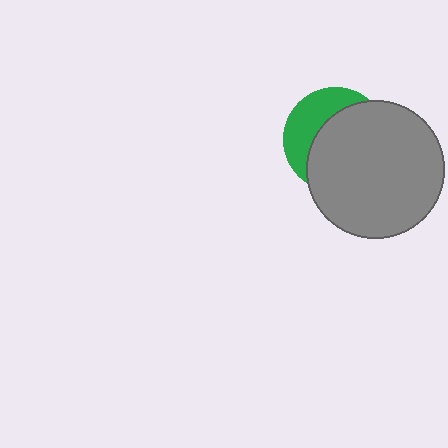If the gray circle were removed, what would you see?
You would see the complete green circle.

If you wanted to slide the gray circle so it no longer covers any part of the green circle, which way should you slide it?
Slide it toward the lower-right — that is the most direct way to separate the two shapes.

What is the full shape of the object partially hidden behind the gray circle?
The partially hidden object is a green circle.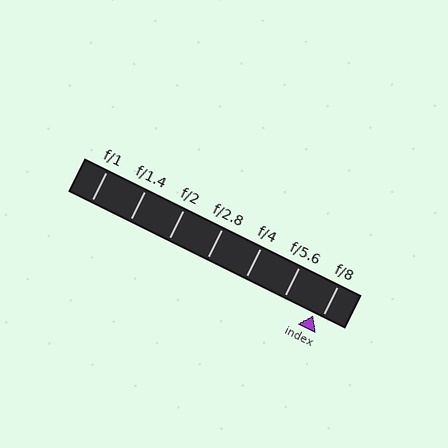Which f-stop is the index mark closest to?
The index mark is closest to f/8.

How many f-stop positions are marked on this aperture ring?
There are 7 f-stop positions marked.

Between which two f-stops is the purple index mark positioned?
The index mark is between f/5.6 and f/8.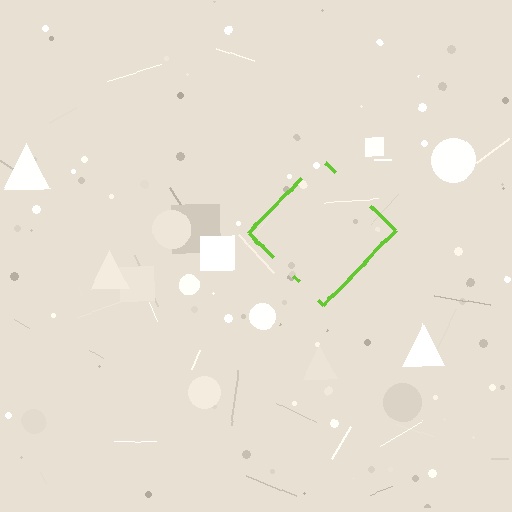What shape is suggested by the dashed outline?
The dashed outline suggests a diamond.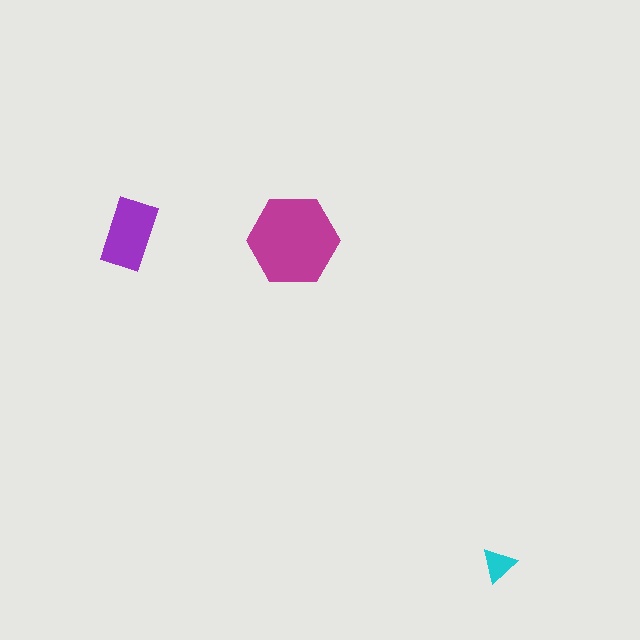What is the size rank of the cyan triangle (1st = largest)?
3rd.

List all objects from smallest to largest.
The cyan triangle, the purple rectangle, the magenta hexagon.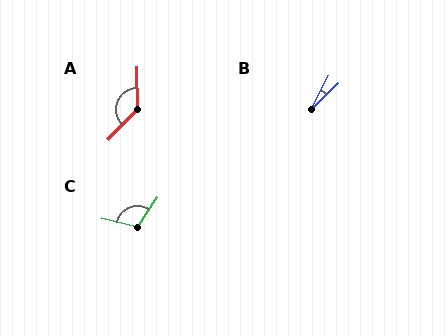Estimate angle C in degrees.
Approximately 109 degrees.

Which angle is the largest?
A, at approximately 135 degrees.